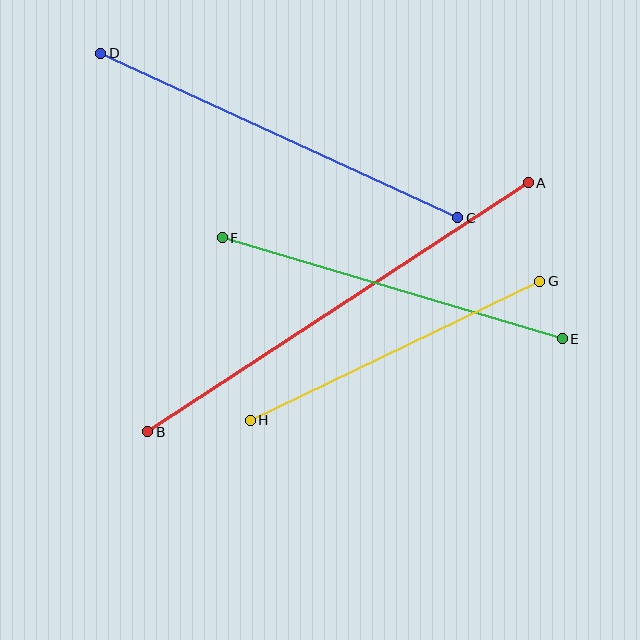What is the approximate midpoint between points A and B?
The midpoint is at approximately (338, 307) pixels.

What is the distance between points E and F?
The distance is approximately 355 pixels.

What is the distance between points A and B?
The distance is approximately 455 pixels.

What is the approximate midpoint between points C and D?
The midpoint is at approximately (279, 136) pixels.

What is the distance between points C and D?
The distance is approximately 393 pixels.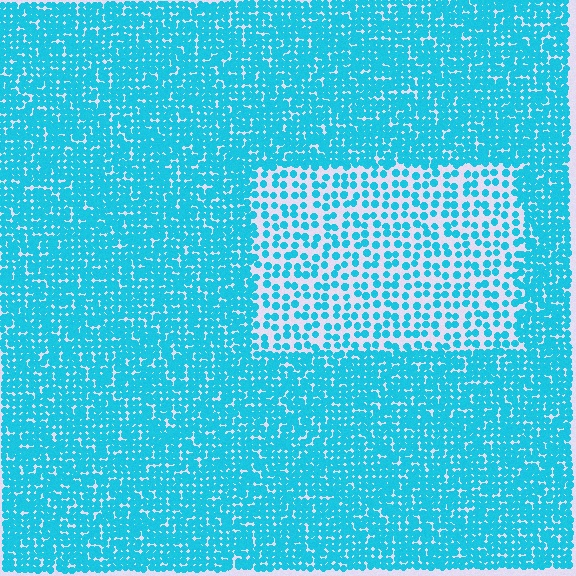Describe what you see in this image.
The image contains small cyan elements arranged at two different densities. A rectangle-shaped region is visible where the elements are less densely packed than the surrounding area.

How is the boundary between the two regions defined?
The boundary is defined by a change in element density (approximately 2.3x ratio). All elements are the same color, size, and shape.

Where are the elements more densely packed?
The elements are more densely packed outside the rectangle boundary.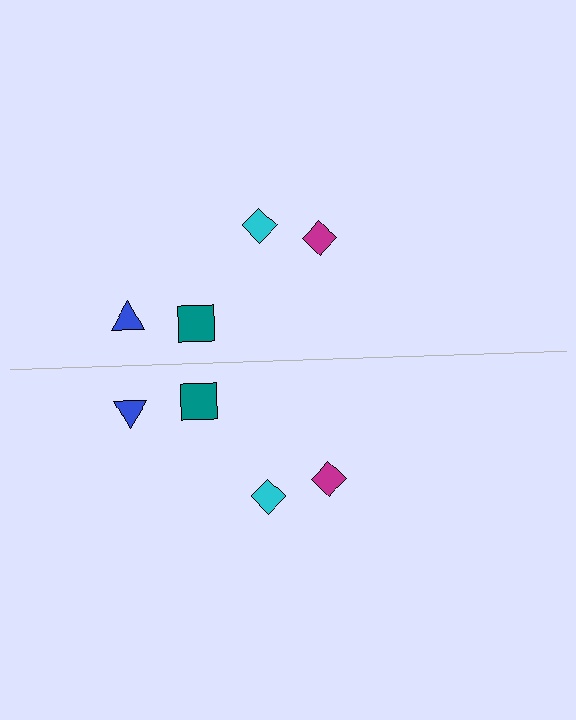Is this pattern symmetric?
Yes, this pattern has bilateral (reflection) symmetry.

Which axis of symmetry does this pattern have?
The pattern has a horizontal axis of symmetry running through the center of the image.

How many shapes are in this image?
There are 8 shapes in this image.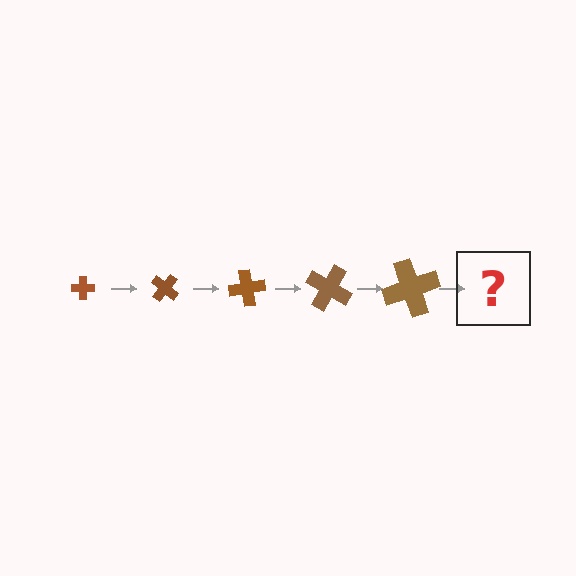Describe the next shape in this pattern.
It should be a cross, larger than the previous one and rotated 200 degrees from the start.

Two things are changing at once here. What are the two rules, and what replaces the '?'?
The two rules are that the cross grows larger each step and it rotates 40 degrees each step. The '?' should be a cross, larger than the previous one and rotated 200 degrees from the start.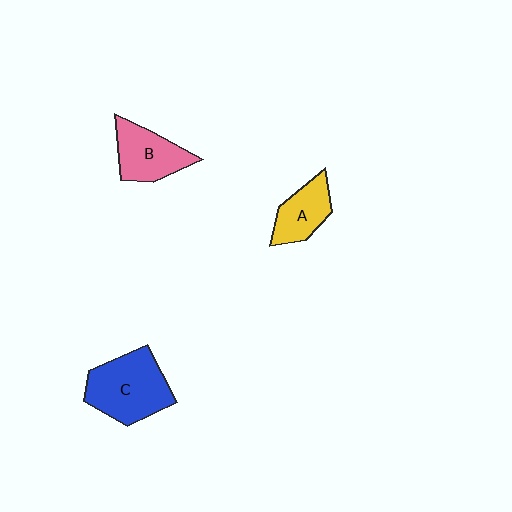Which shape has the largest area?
Shape C (blue).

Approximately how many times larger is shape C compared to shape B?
Approximately 1.4 times.